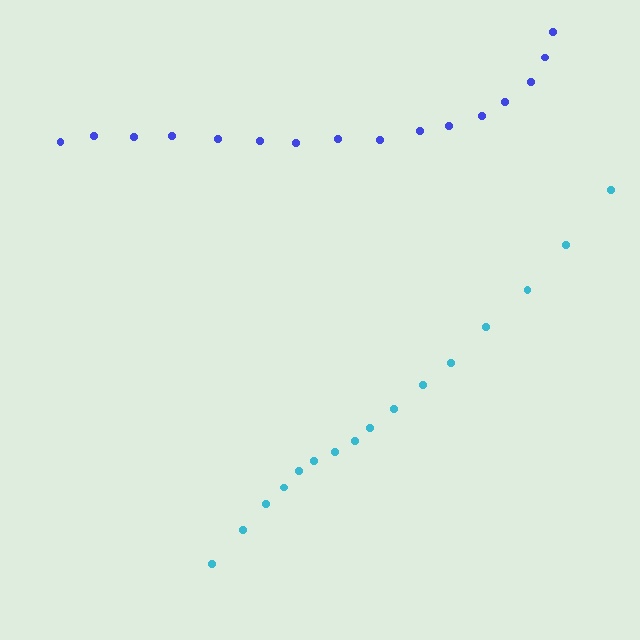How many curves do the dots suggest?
There are 2 distinct paths.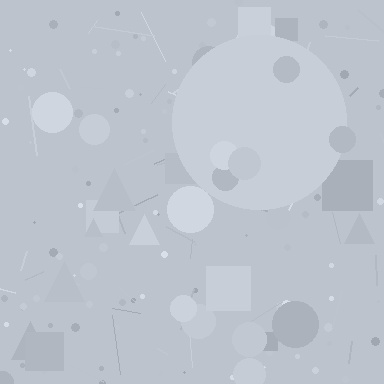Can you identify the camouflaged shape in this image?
The camouflaged shape is a circle.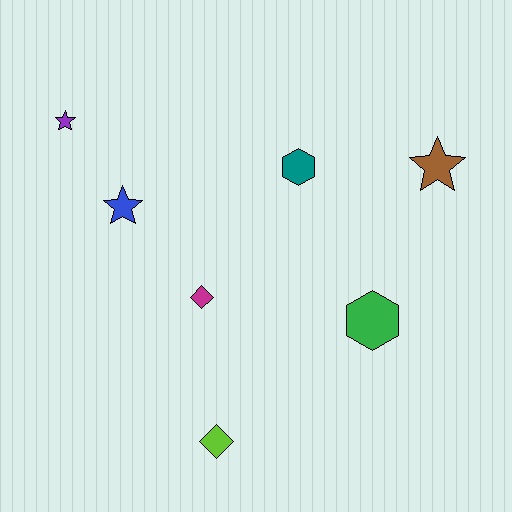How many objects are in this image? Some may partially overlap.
There are 7 objects.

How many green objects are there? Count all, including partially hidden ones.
There is 1 green object.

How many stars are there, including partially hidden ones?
There are 3 stars.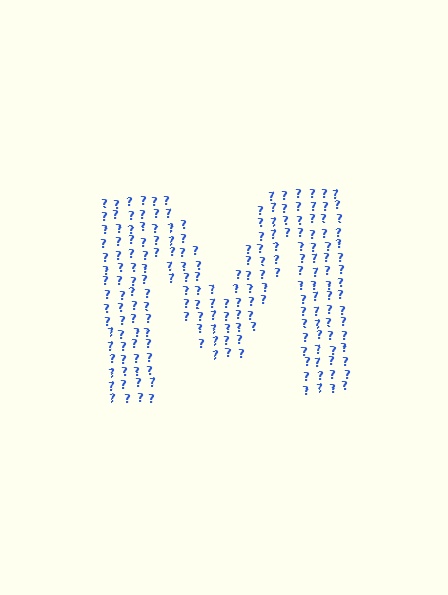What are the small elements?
The small elements are question marks.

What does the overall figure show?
The overall figure shows the letter M.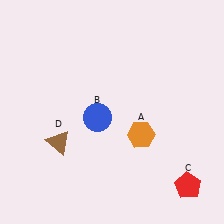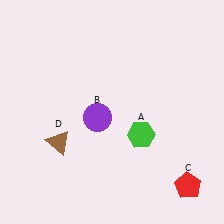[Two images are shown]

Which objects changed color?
A changed from orange to green. B changed from blue to purple.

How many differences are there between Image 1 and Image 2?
There are 2 differences between the two images.